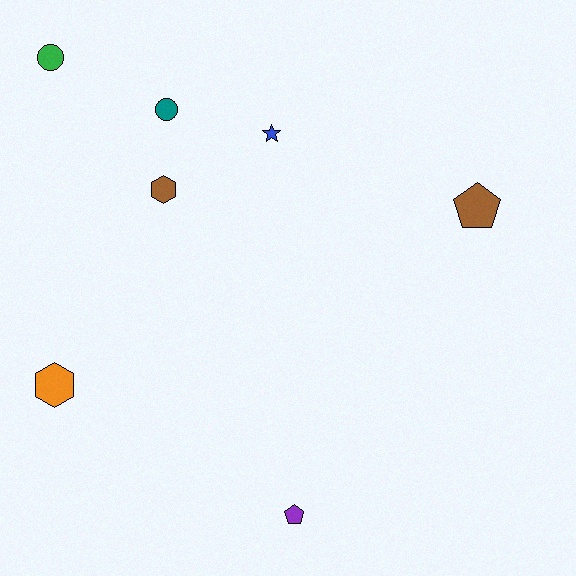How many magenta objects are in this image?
There are no magenta objects.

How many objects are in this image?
There are 7 objects.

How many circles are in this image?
There are 2 circles.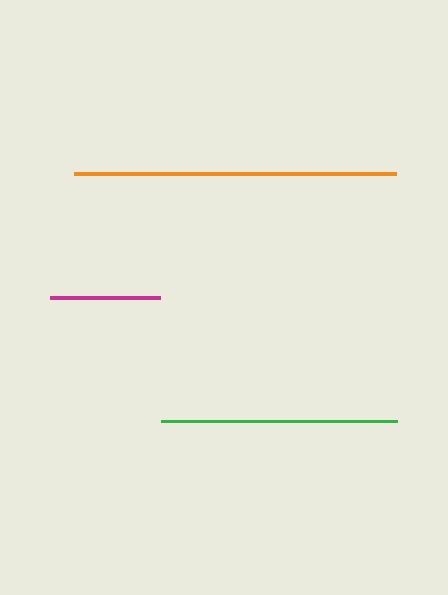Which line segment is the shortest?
The magenta line is the shortest at approximately 111 pixels.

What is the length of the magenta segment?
The magenta segment is approximately 111 pixels long.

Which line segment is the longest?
The orange line is the longest at approximately 322 pixels.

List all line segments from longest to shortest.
From longest to shortest: orange, green, magenta.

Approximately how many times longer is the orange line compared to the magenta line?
The orange line is approximately 2.9 times the length of the magenta line.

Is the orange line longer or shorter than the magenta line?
The orange line is longer than the magenta line.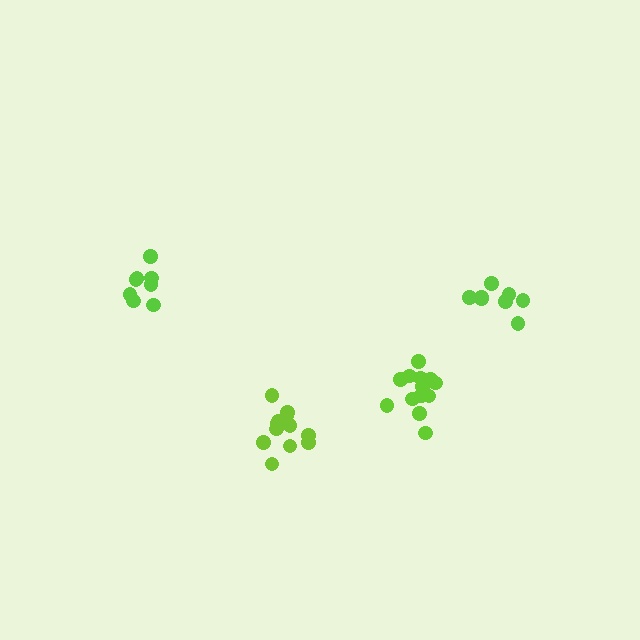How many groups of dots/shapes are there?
There are 4 groups.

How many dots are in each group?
Group 1: 12 dots, Group 2: 8 dots, Group 3: 13 dots, Group 4: 8 dots (41 total).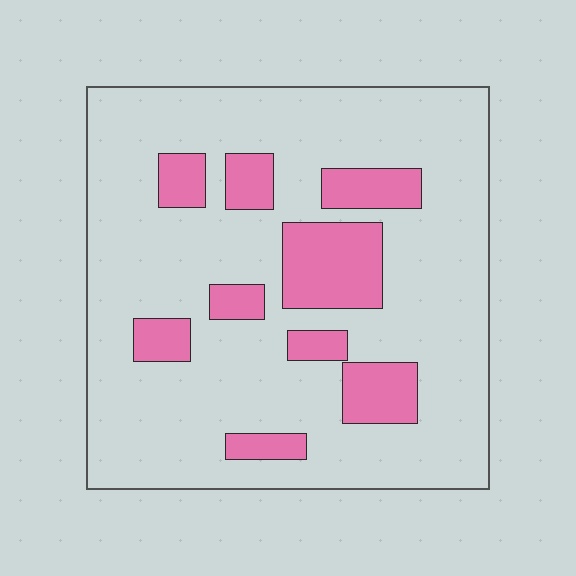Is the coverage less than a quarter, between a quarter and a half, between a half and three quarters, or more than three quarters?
Less than a quarter.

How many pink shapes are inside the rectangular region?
9.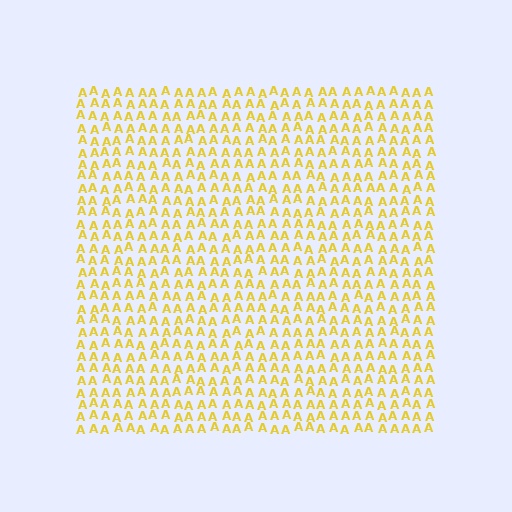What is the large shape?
The large shape is a square.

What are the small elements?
The small elements are letter A's.